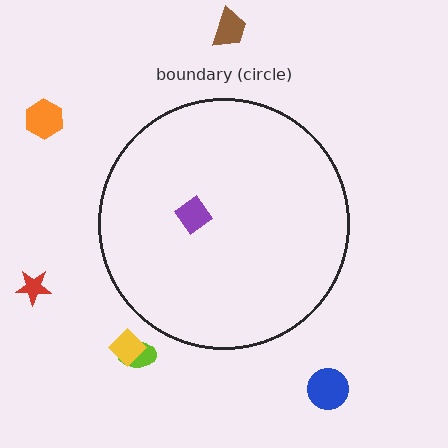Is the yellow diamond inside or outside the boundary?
Outside.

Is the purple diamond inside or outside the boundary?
Inside.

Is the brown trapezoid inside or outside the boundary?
Outside.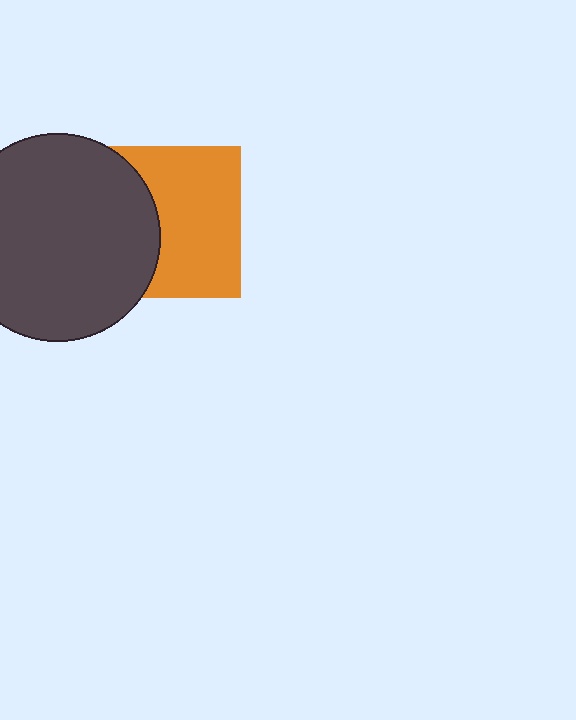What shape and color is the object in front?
The object in front is a dark gray circle.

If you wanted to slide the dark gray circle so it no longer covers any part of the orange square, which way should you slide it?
Slide it left — that is the most direct way to separate the two shapes.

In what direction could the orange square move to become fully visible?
The orange square could move right. That would shift it out from behind the dark gray circle entirely.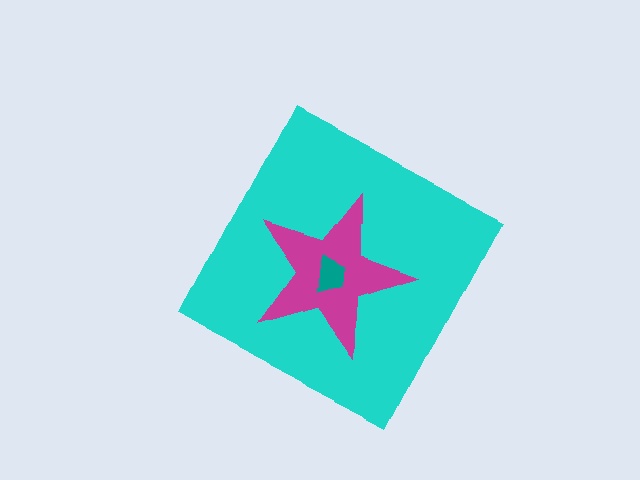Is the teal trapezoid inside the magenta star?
Yes.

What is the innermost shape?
The teal trapezoid.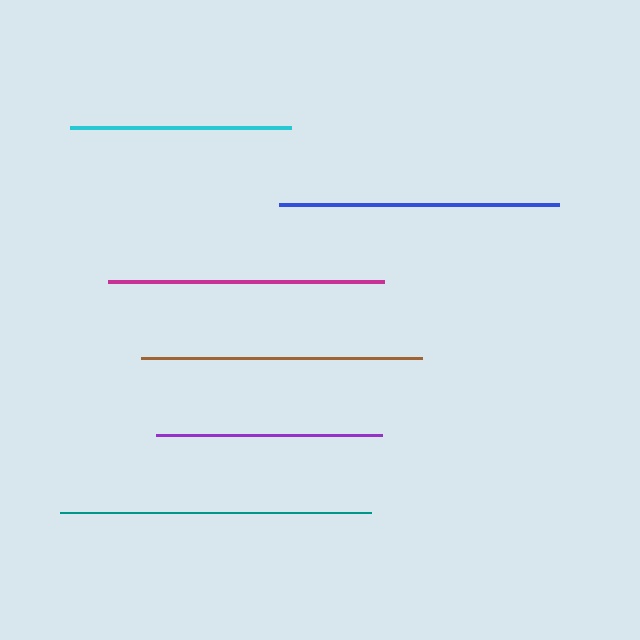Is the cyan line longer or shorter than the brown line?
The brown line is longer than the cyan line.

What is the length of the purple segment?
The purple segment is approximately 226 pixels long.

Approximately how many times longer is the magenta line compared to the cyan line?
The magenta line is approximately 1.2 times the length of the cyan line.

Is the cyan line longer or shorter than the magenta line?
The magenta line is longer than the cyan line.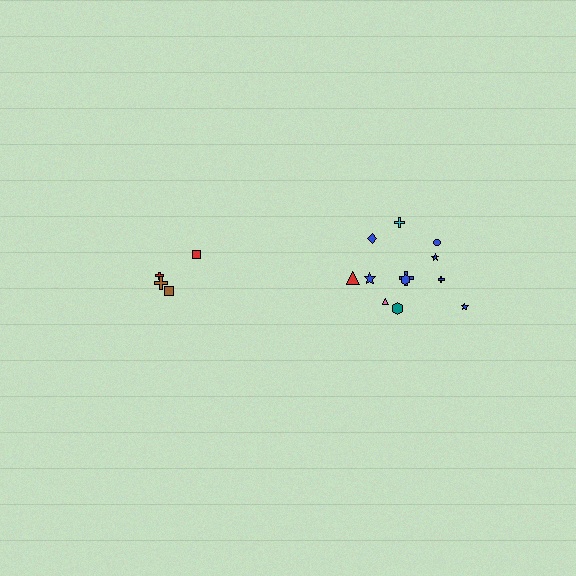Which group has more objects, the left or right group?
The right group.